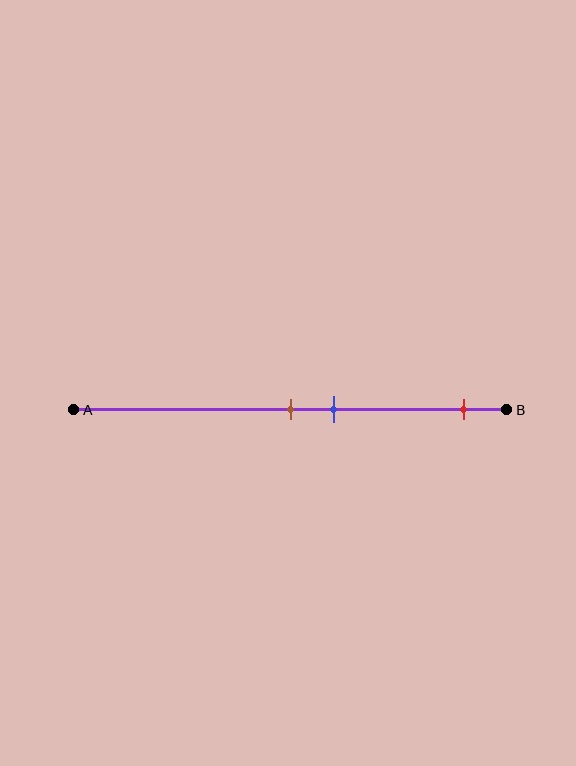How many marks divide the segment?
There are 3 marks dividing the segment.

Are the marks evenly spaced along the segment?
No, the marks are not evenly spaced.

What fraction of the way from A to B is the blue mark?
The blue mark is approximately 60% (0.6) of the way from A to B.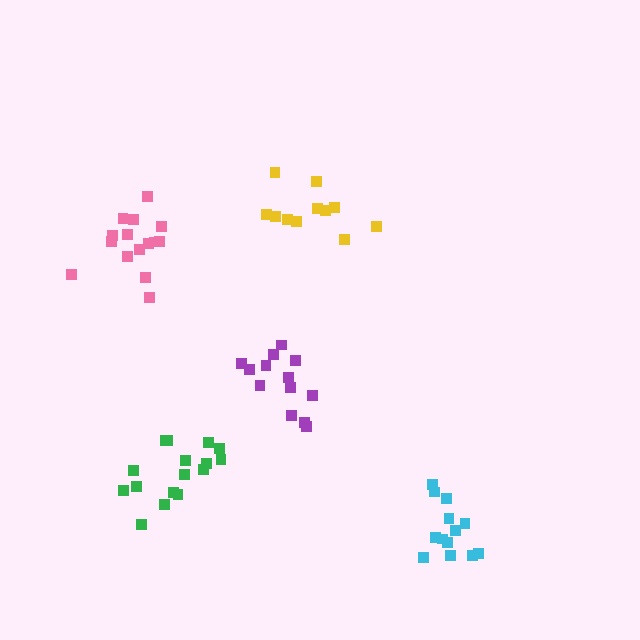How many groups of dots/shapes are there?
There are 5 groups.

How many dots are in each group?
Group 1: 13 dots, Group 2: 15 dots, Group 3: 16 dots, Group 4: 11 dots, Group 5: 13 dots (68 total).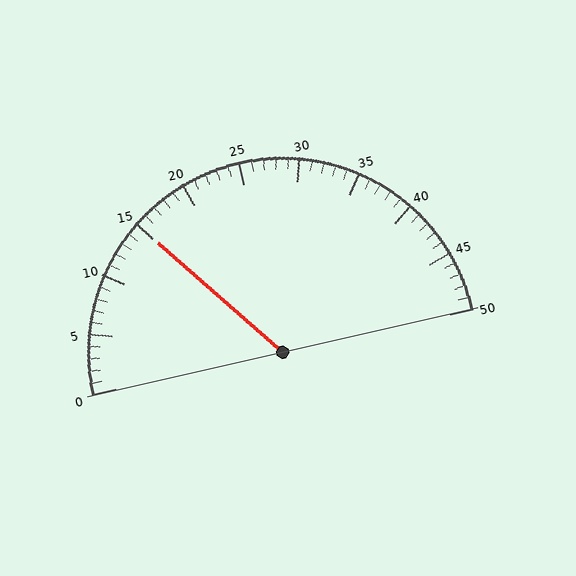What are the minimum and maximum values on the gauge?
The gauge ranges from 0 to 50.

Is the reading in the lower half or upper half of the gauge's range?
The reading is in the lower half of the range (0 to 50).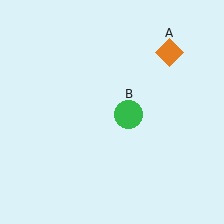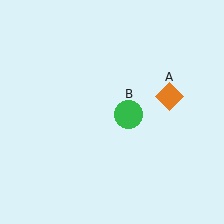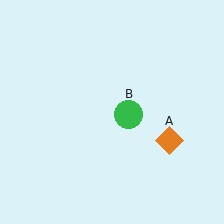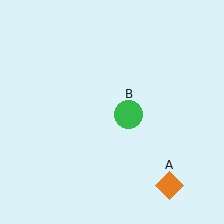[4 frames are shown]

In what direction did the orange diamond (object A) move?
The orange diamond (object A) moved down.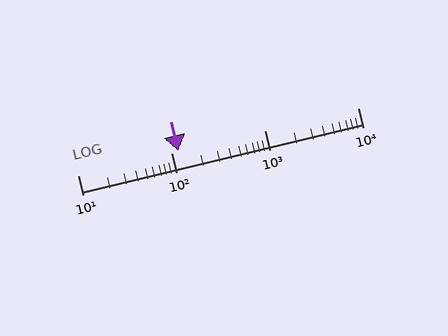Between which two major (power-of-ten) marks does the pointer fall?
The pointer is between 100 and 1000.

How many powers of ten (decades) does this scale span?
The scale spans 3 decades, from 10 to 10000.